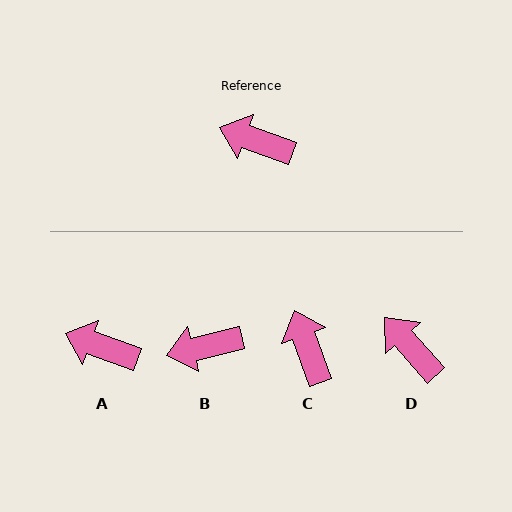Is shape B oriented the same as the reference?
No, it is off by about 34 degrees.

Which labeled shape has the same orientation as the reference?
A.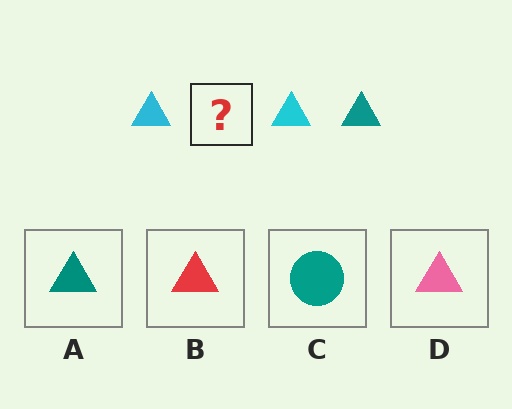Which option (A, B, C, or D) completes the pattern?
A.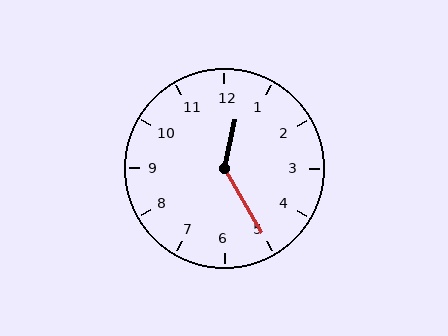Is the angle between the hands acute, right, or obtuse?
It is obtuse.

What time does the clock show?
12:25.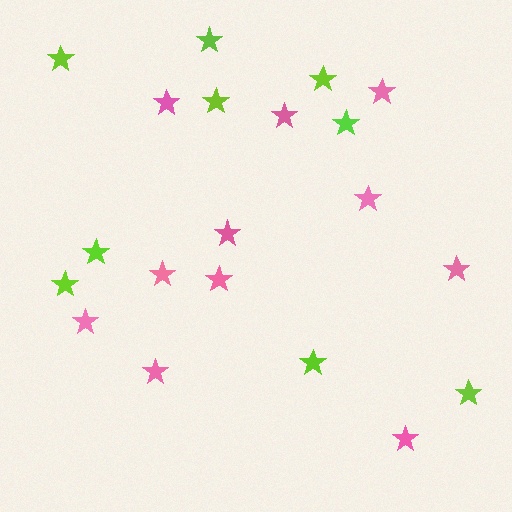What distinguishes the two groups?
There are 2 groups: one group of pink stars (11) and one group of lime stars (9).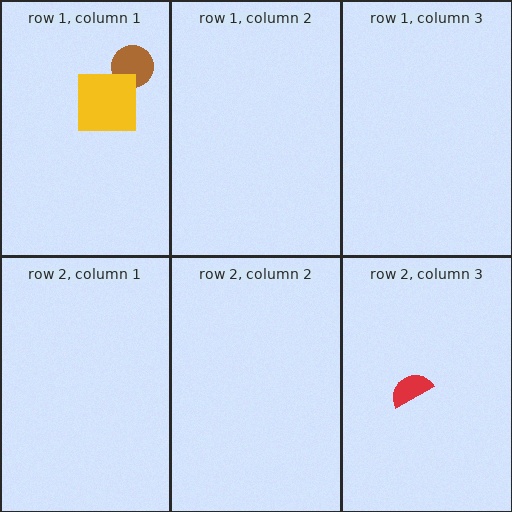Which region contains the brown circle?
The row 1, column 1 region.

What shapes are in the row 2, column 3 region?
The red semicircle.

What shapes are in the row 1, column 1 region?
The brown circle, the yellow square.